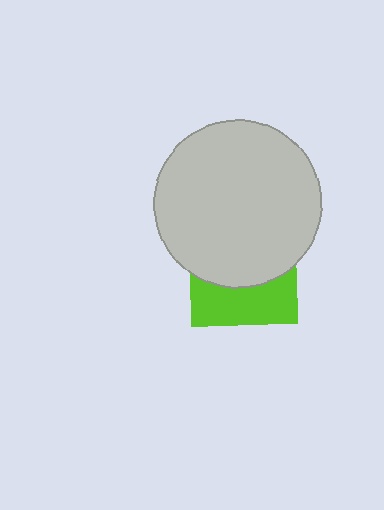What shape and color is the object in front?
The object in front is a light gray circle.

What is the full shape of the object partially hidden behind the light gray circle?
The partially hidden object is a lime square.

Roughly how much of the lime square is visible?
A small part of it is visible (roughly 40%).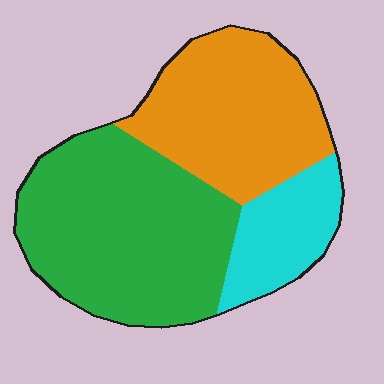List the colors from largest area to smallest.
From largest to smallest: green, orange, cyan.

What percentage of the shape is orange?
Orange takes up about one third (1/3) of the shape.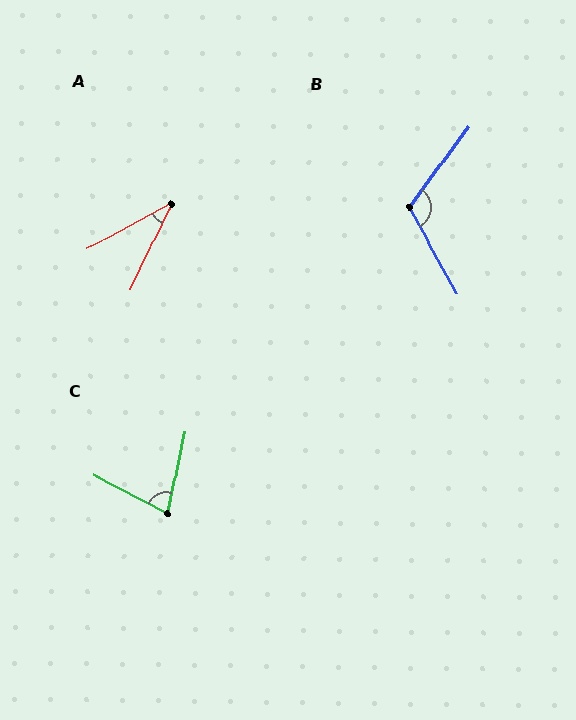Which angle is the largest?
B, at approximately 115 degrees.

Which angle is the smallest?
A, at approximately 36 degrees.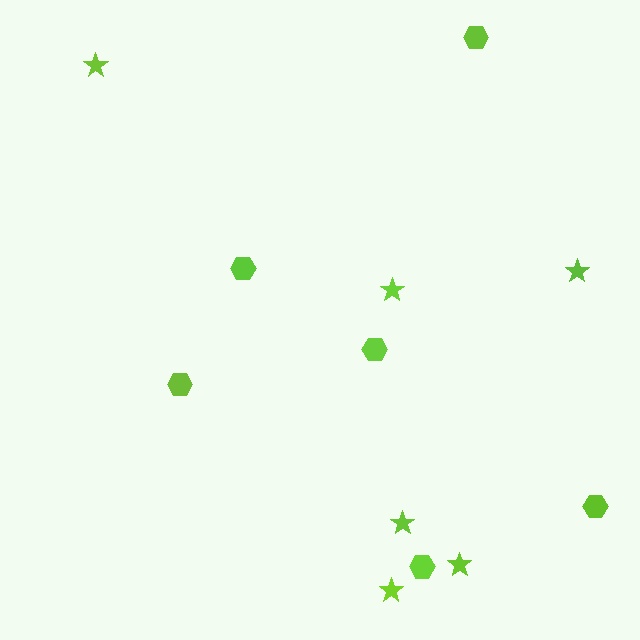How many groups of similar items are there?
There are 2 groups: one group of hexagons (6) and one group of stars (6).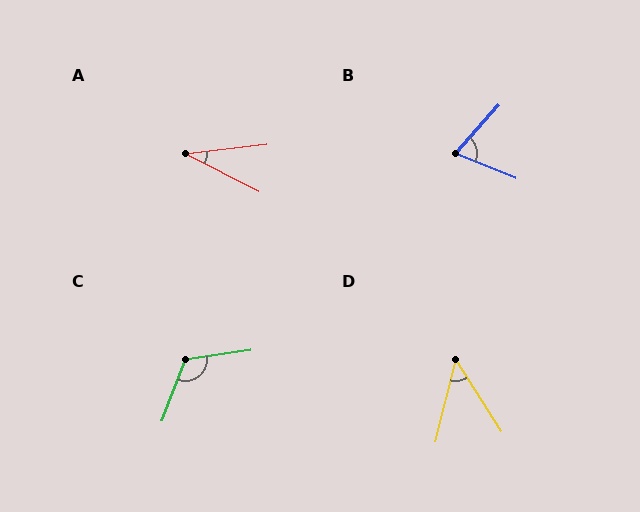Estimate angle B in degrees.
Approximately 70 degrees.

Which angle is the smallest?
A, at approximately 33 degrees.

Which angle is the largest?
C, at approximately 120 degrees.